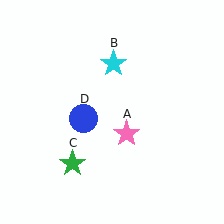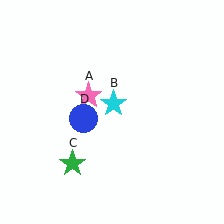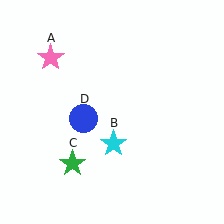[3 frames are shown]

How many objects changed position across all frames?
2 objects changed position: pink star (object A), cyan star (object B).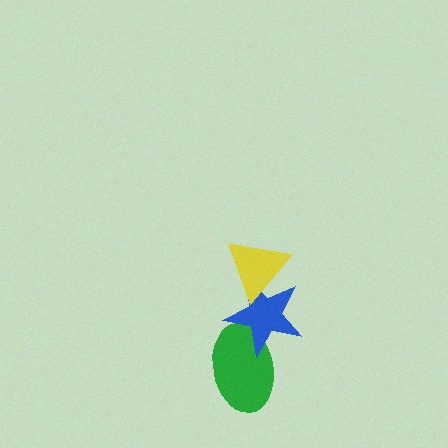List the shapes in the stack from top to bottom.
From top to bottom: the yellow triangle, the blue star, the green ellipse.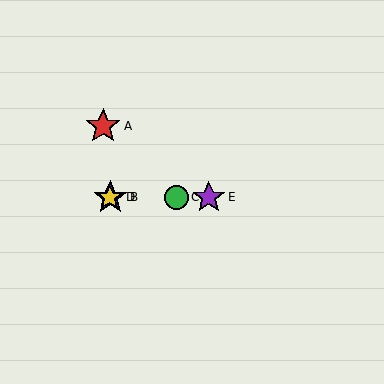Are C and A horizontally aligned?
No, C is at y≈197 and A is at y≈126.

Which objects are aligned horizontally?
Objects B, C, D, E are aligned horizontally.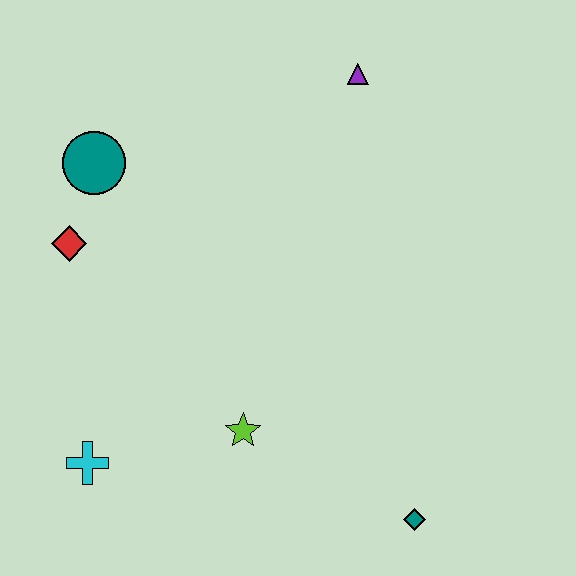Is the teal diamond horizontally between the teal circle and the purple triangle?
No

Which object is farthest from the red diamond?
The teal diamond is farthest from the red diamond.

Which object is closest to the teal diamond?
The lime star is closest to the teal diamond.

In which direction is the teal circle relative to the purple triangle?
The teal circle is to the left of the purple triangle.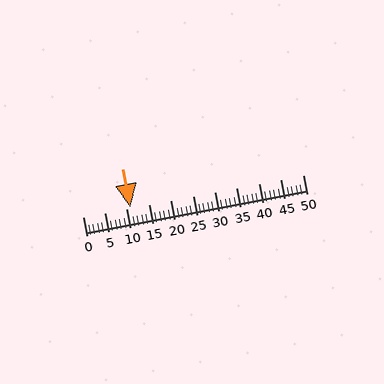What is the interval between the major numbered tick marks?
The major tick marks are spaced 5 units apart.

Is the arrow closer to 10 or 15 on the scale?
The arrow is closer to 10.